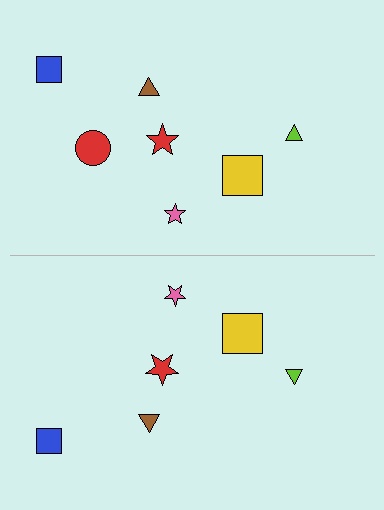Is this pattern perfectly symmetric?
No, the pattern is not perfectly symmetric. A red circle is missing from the bottom side.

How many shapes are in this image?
There are 13 shapes in this image.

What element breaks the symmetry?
A red circle is missing from the bottom side.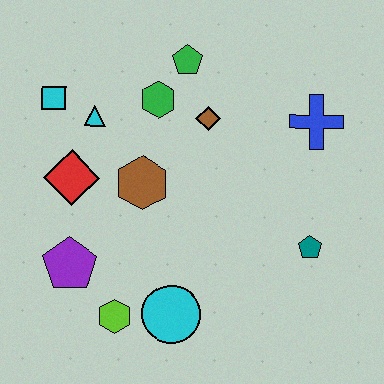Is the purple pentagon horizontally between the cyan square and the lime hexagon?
Yes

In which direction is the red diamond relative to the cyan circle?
The red diamond is above the cyan circle.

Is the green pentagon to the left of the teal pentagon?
Yes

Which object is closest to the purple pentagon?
The lime hexagon is closest to the purple pentagon.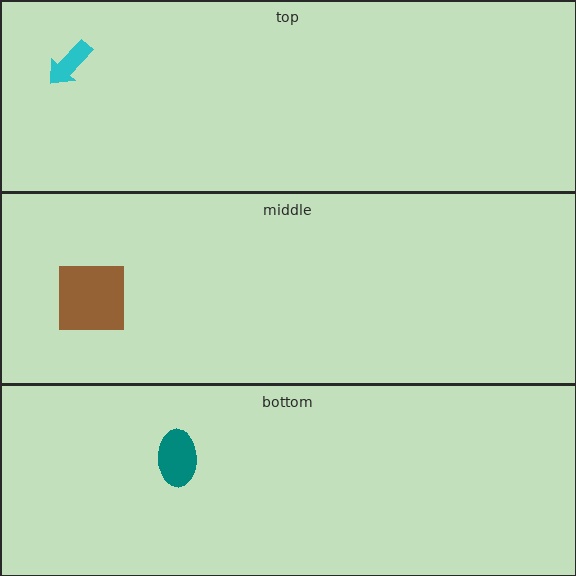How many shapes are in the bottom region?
1.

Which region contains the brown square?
The middle region.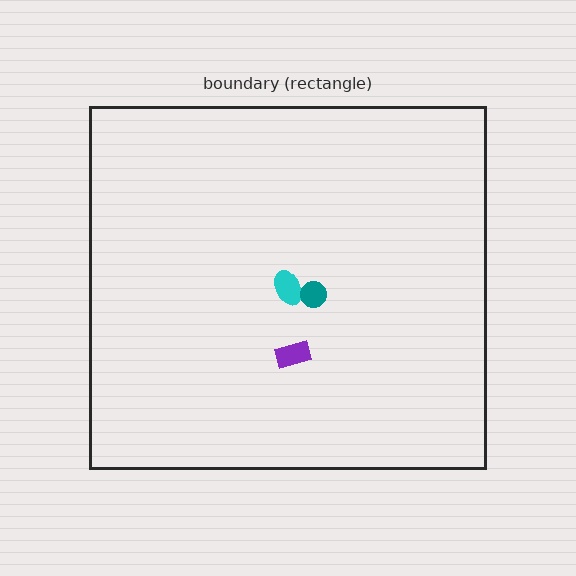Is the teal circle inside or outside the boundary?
Inside.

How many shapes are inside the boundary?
3 inside, 0 outside.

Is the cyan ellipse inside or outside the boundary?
Inside.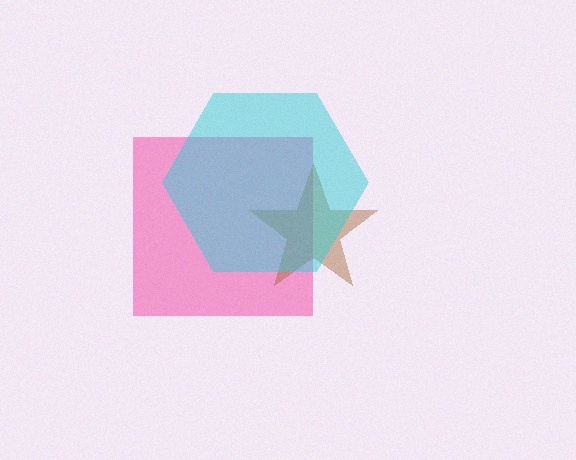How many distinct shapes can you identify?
There are 3 distinct shapes: a pink square, a brown star, a cyan hexagon.